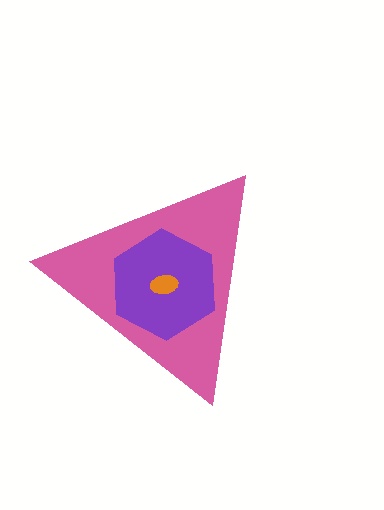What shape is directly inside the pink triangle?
The purple hexagon.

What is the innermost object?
The orange ellipse.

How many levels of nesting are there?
3.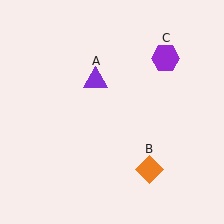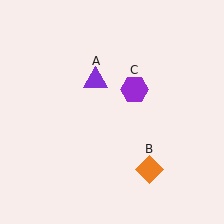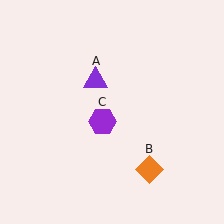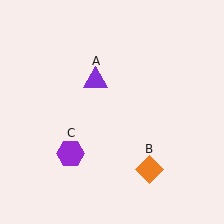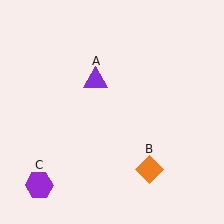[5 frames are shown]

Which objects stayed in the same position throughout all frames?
Purple triangle (object A) and orange diamond (object B) remained stationary.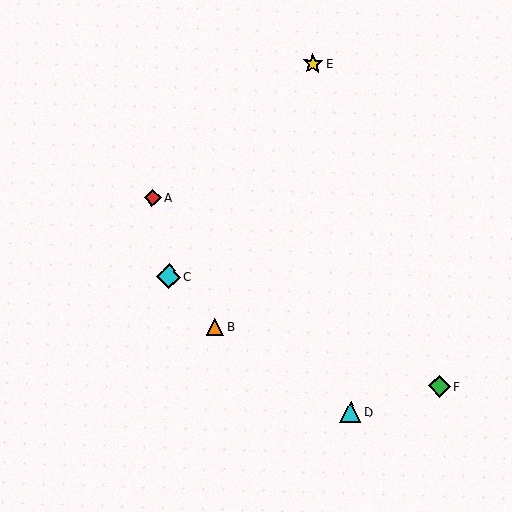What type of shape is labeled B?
Shape B is an orange triangle.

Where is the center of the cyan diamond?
The center of the cyan diamond is at (169, 276).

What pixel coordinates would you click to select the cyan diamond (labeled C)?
Click at (169, 276) to select the cyan diamond C.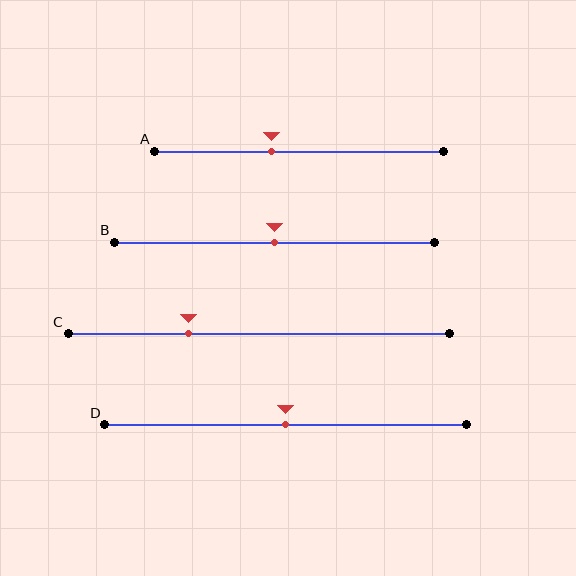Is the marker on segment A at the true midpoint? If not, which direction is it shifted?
No, the marker on segment A is shifted to the left by about 9% of the segment length.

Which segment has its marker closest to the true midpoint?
Segment B has its marker closest to the true midpoint.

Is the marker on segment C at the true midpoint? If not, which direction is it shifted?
No, the marker on segment C is shifted to the left by about 19% of the segment length.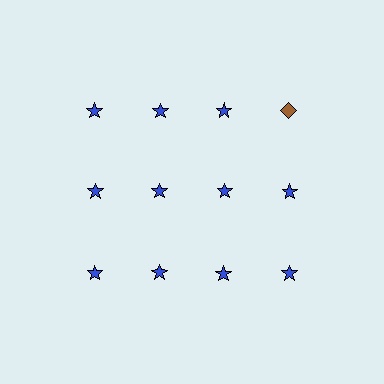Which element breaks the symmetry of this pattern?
The brown diamond in the top row, second from right column breaks the symmetry. All other shapes are blue stars.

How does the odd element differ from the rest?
It differs in both color (brown instead of blue) and shape (diamond instead of star).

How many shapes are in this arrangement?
There are 12 shapes arranged in a grid pattern.